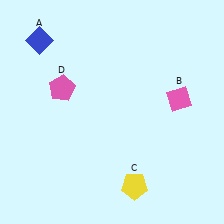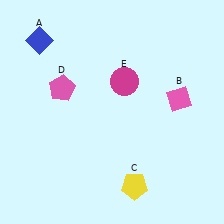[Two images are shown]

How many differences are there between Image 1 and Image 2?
There is 1 difference between the two images.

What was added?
A magenta circle (E) was added in Image 2.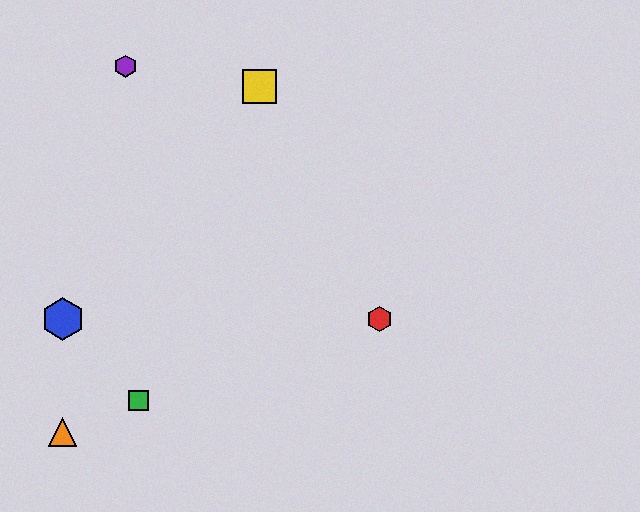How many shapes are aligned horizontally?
2 shapes (the red hexagon, the blue hexagon) are aligned horizontally.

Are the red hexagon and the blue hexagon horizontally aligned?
Yes, both are at y≈319.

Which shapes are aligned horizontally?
The red hexagon, the blue hexagon are aligned horizontally.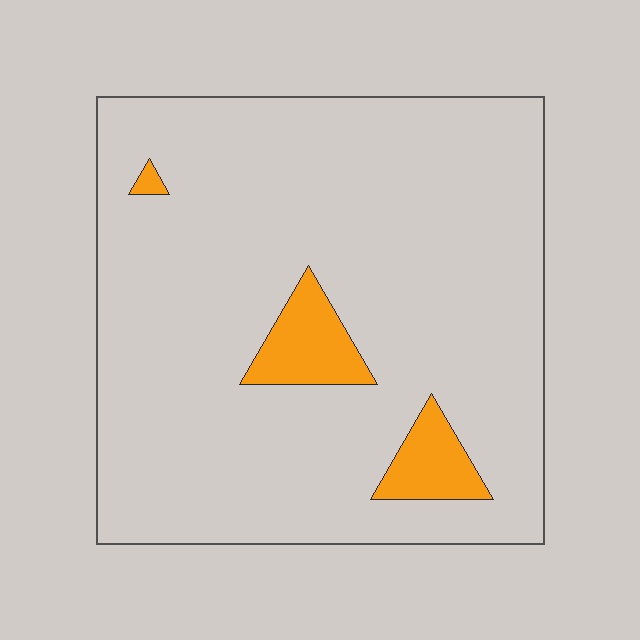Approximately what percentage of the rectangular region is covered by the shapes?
Approximately 10%.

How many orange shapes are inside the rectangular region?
3.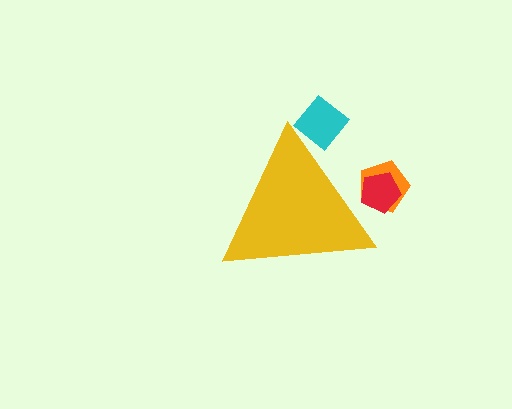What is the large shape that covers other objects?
A yellow triangle.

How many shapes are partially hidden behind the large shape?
3 shapes are partially hidden.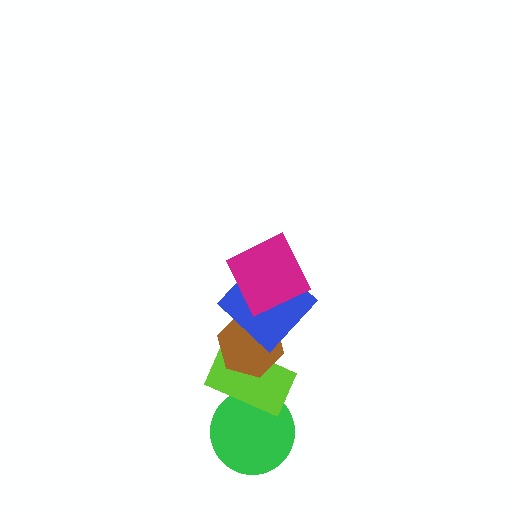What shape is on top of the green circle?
The lime rectangle is on top of the green circle.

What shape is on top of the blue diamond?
The magenta square is on top of the blue diamond.